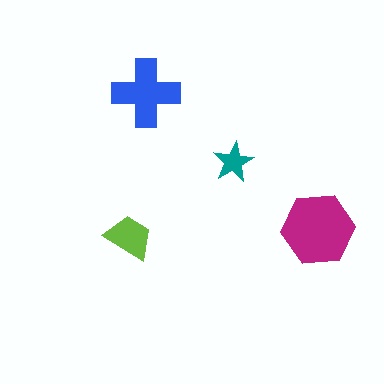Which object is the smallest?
The teal star.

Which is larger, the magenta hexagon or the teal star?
The magenta hexagon.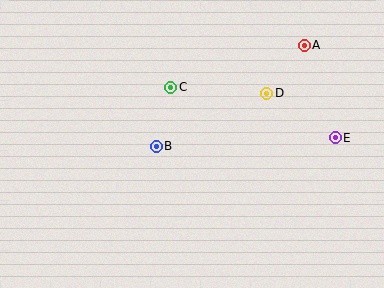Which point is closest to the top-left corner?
Point C is closest to the top-left corner.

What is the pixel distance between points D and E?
The distance between D and E is 82 pixels.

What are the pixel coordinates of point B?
Point B is at (156, 146).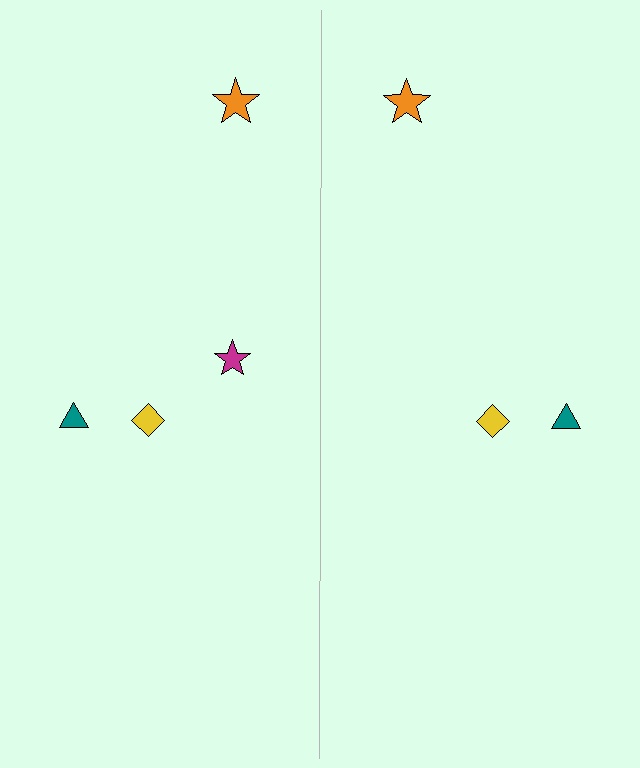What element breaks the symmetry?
A magenta star is missing from the right side.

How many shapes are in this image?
There are 7 shapes in this image.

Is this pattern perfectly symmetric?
No, the pattern is not perfectly symmetric. A magenta star is missing from the right side.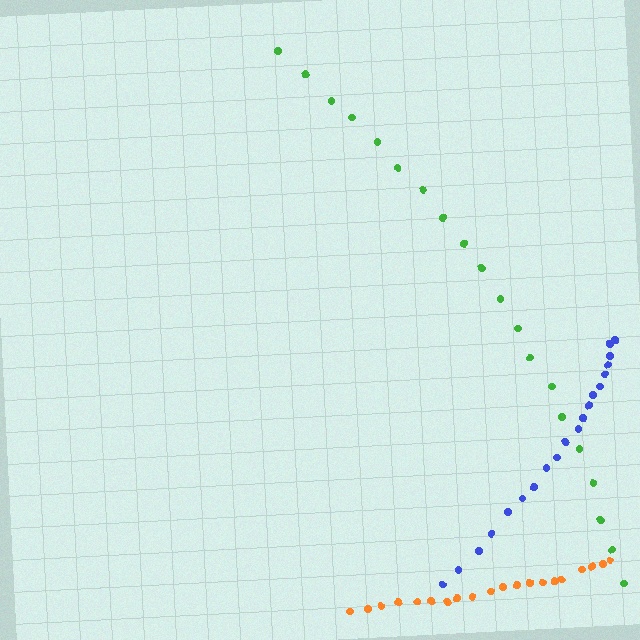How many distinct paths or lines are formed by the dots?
There are 3 distinct paths.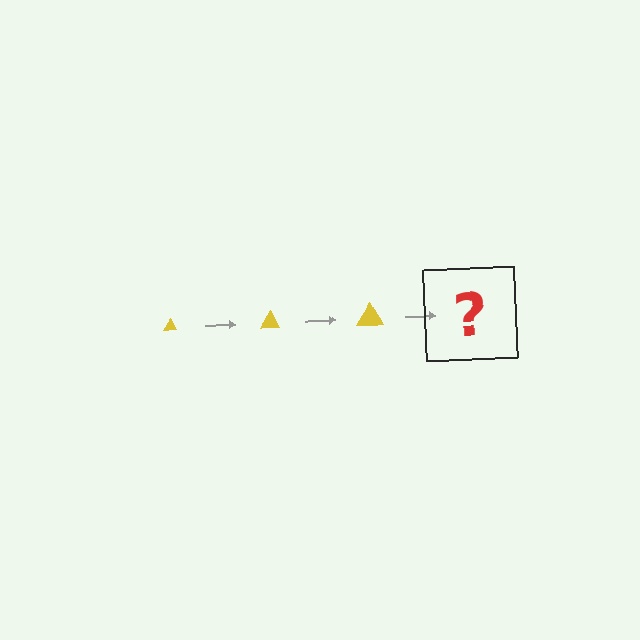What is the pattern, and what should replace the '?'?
The pattern is that the triangle gets progressively larger each step. The '?' should be a yellow triangle, larger than the previous one.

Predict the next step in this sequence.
The next step is a yellow triangle, larger than the previous one.